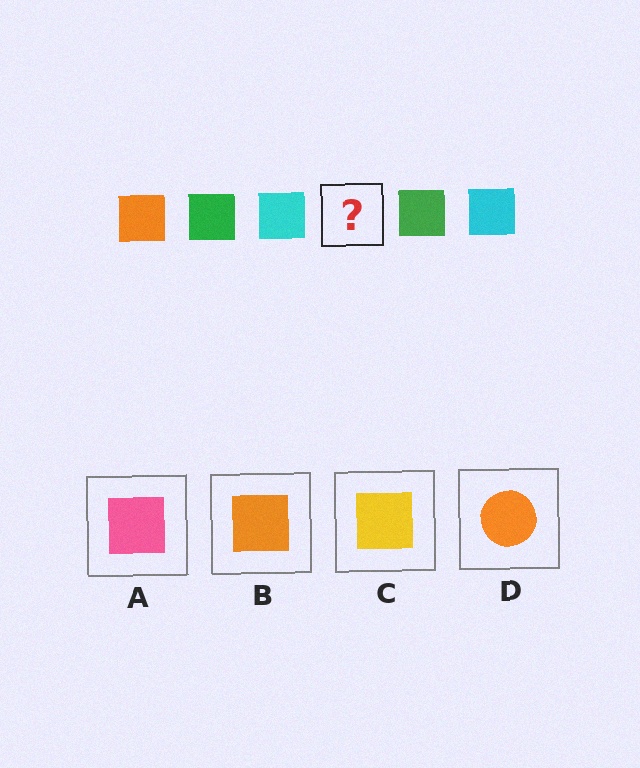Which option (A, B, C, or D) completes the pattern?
B.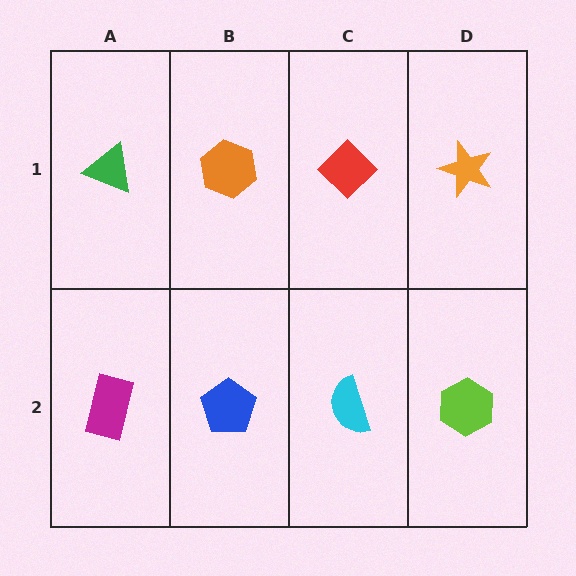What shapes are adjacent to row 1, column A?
A magenta rectangle (row 2, column A), an orange hexagon (row 1, column B).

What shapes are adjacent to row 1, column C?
A cyan semicircle (row 2, column C), an orange hexagon (row 1, column B), an orange star (row 1, column D).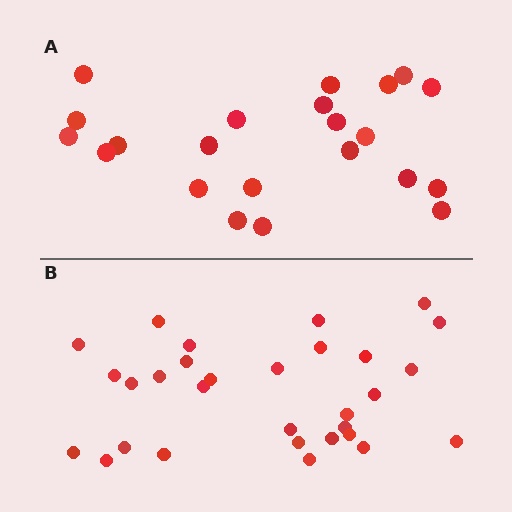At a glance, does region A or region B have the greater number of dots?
Region B (the bottom region) has more dots.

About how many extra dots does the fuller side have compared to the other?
Region B has roughly 8 or so more dots than region A.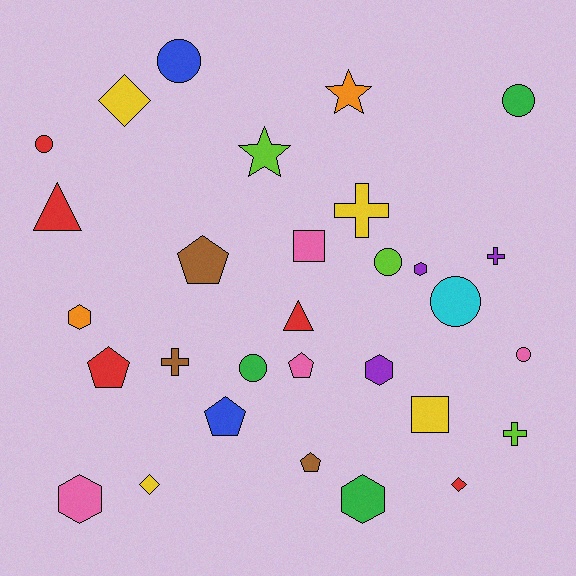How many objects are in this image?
There are 30 objects.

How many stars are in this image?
There are 2 stars.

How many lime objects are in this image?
There are 3 lime objects.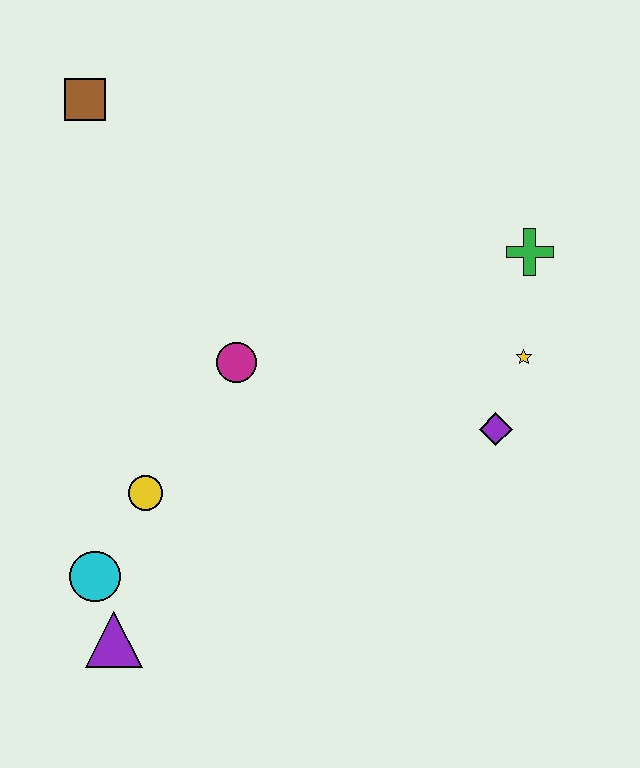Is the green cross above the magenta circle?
Yes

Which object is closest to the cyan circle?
The purple triangle is closest to the cyan circle.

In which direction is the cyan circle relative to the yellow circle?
The cyan circle is below the yellow circle.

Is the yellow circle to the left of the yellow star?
Yes